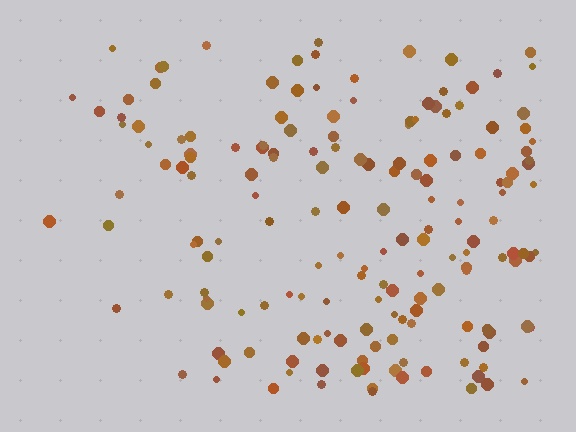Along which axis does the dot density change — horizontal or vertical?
Horizontal.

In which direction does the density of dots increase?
From left to right, with the right side densest.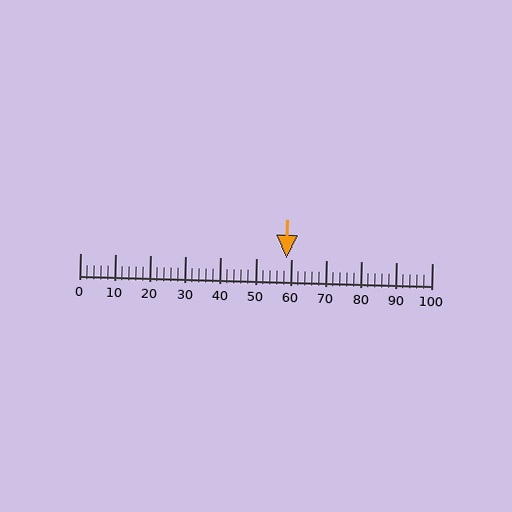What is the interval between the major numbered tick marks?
The major tick marks are spaced 10 units apart.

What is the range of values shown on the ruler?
The ruler shows values from 0 to 100.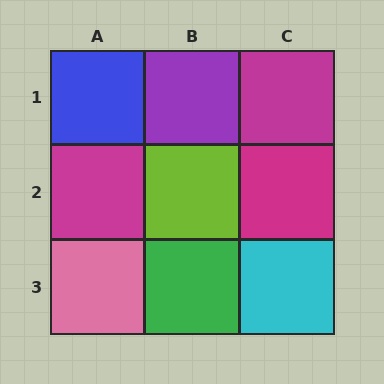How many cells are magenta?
3 cells are magenta.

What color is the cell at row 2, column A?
Magenta.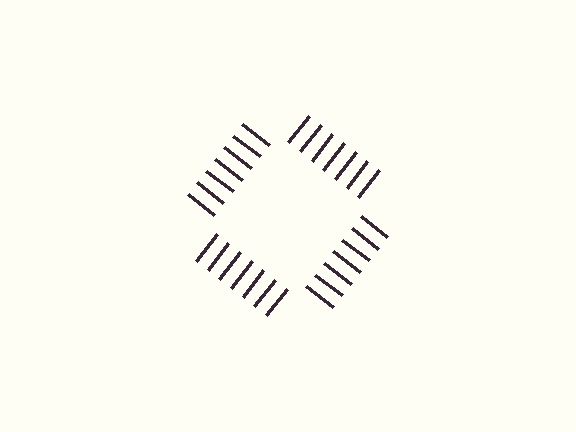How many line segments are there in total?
28 — 7 along each of the 4 edges.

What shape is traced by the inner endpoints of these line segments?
An illusory square — the line segments terminate on its edges but no continuous stroke is drawn.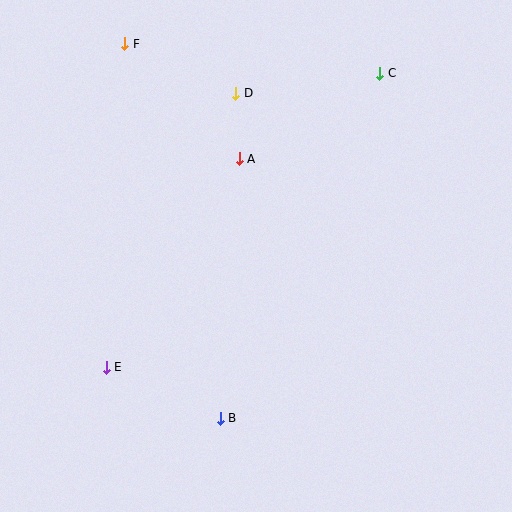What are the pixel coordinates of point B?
Point B is at (220, 418).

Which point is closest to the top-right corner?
Point C is closest to the top-right corner.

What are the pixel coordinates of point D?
Point D is at (236, 93).